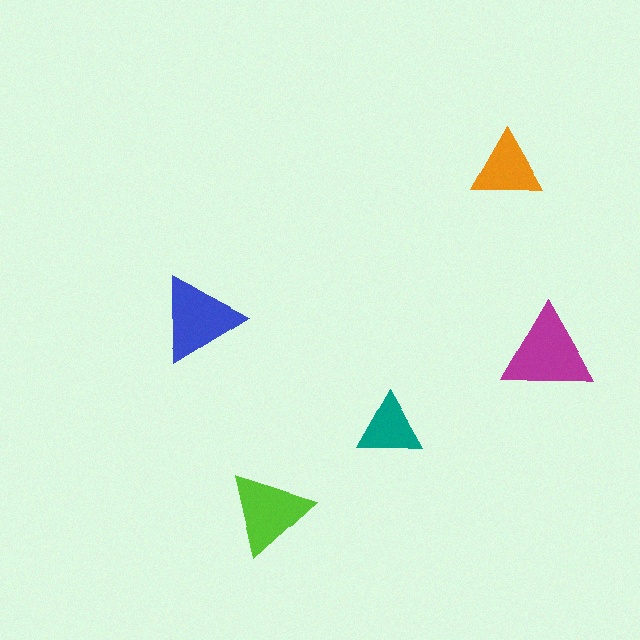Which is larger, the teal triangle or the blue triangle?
The blue one.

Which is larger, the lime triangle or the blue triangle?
The blue one.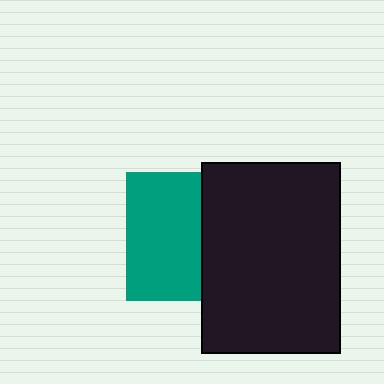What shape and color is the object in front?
The object in front is a black rectangle.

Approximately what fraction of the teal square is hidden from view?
Roughly 41% of the teal square is hidden behind the black rectangle.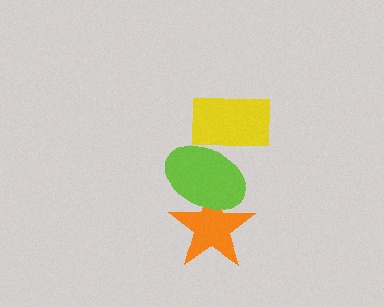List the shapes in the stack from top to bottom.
From top to bottom: the yellow rectangle, the lime ellipse, the orange star.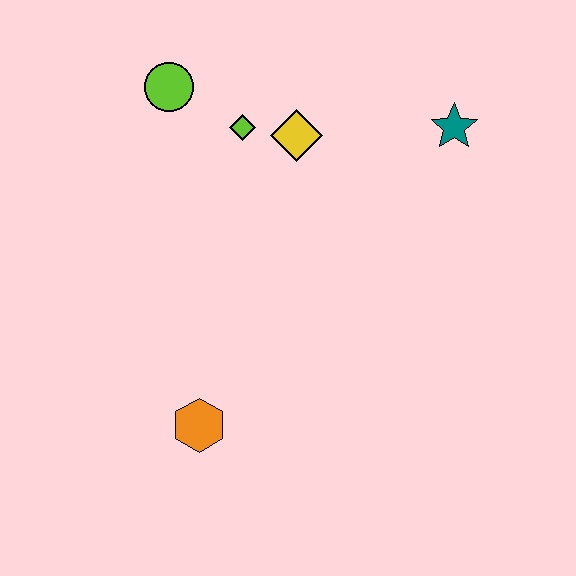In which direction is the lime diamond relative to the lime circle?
The lime diamond is to the right of the lime circle.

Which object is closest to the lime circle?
The lime diamond is closest to the lime circle.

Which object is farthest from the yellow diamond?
The orange hexagon is farthest from the yellow diamond.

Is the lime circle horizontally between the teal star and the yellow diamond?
No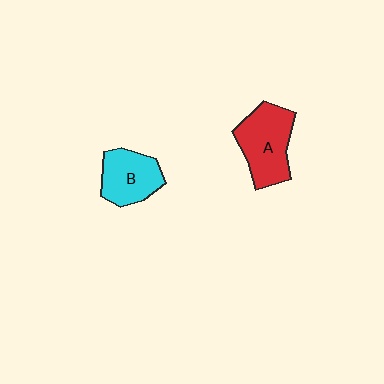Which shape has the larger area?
Shape A (red).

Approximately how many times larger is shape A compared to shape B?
Approximately 1.3 times.